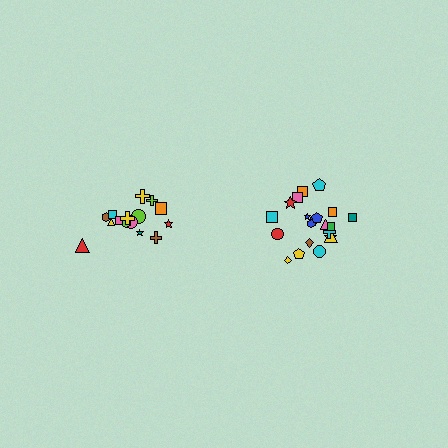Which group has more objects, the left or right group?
The right group.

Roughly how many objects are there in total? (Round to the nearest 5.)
Roughly 35 objects in total.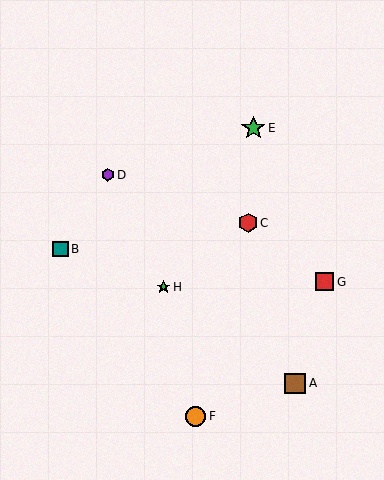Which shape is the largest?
The green star (labeled E) is the largest.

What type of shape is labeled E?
Shape E is a green star.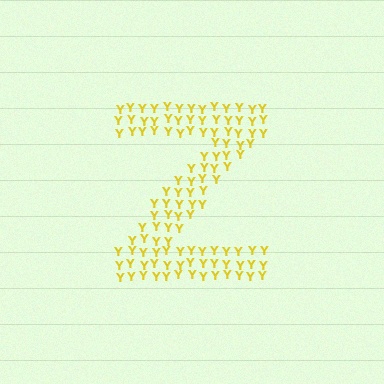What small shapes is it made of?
It is made of small letter Y's.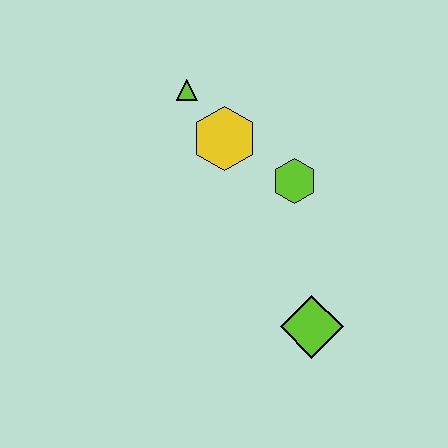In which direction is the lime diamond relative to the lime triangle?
The lime diamond is below the lime triangle.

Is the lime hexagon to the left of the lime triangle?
No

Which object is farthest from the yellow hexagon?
The lime diamond is farthest from the yellow hexagon.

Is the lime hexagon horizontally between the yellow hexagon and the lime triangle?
No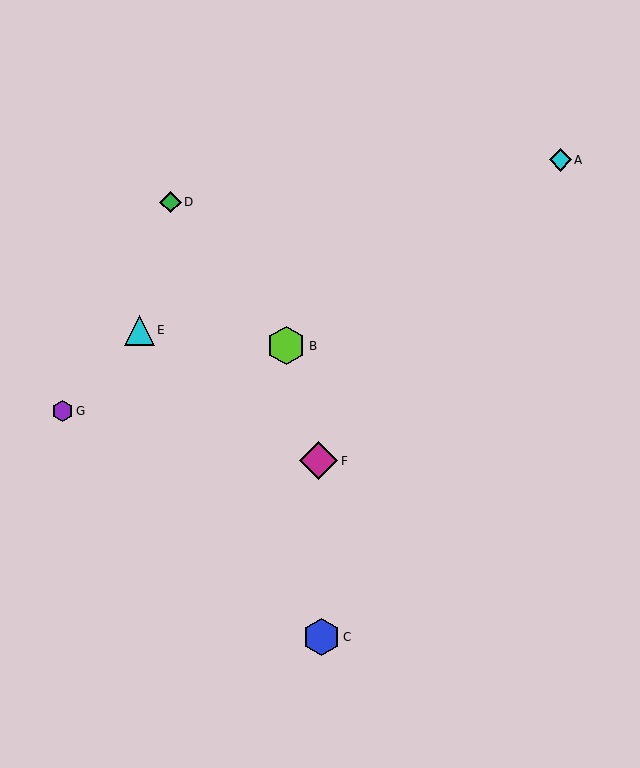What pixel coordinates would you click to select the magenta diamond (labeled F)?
Click at (319, 461) to select the magenta diamond F.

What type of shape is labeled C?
Shape C is a blue hexagon.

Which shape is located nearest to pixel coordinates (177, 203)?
The green diamond (labeled D) at (171, 202) is nearest to that location.